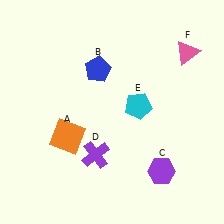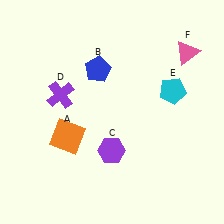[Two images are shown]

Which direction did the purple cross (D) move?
The purple cross (D) moved up.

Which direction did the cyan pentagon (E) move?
The cyan pentagon (E) moved right.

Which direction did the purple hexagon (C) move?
The purple hexagon (C) moved left.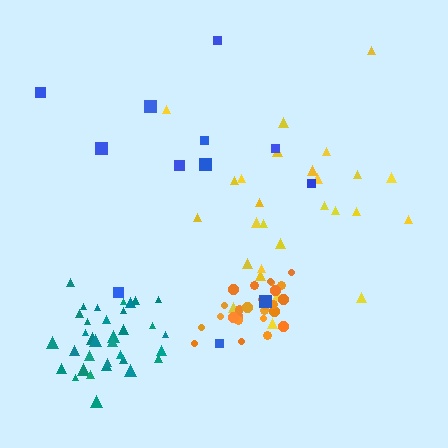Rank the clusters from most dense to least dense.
orange, teal, yellow, blue.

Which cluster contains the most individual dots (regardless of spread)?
Teal (34).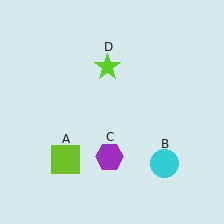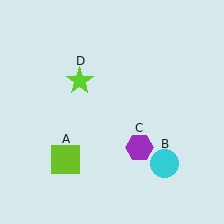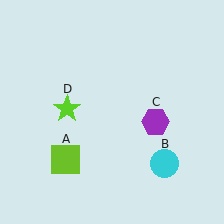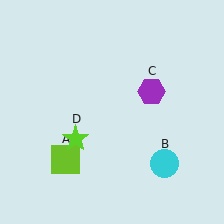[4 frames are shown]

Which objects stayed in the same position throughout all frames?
Lime square (object A) and cyan circle (object B) remained stationary.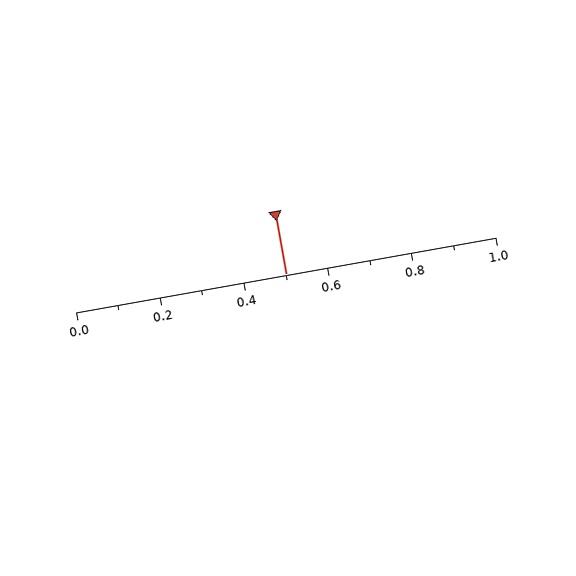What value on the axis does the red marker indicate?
The marker indicates approximately 0.5.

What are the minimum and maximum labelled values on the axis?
The axis runs from 0.0 to 1.0.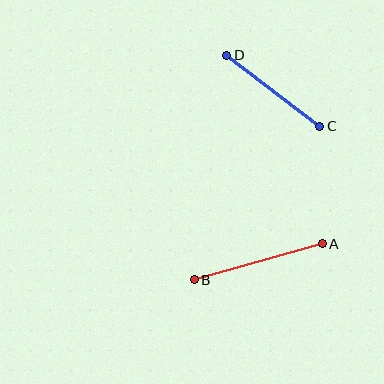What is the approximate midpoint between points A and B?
The midpoint is at approximately (258, 262) pixels.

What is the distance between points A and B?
The distance is approximately 133 pixels.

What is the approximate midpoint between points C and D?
The midpoint is at approximately (273, 91) pixels.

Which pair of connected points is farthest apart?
Points A and B are farthest apart.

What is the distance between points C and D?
The distance is approximately 117 pixels.